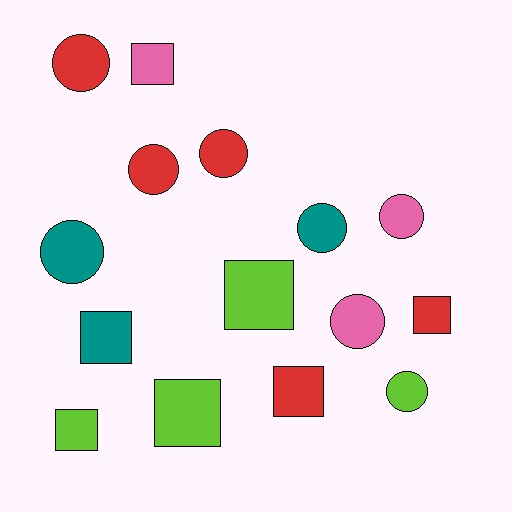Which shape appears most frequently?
Circle, with 8 objects.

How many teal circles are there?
There are 2 teal circles.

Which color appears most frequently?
Red, with 5 objects.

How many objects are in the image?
There are 15 objects.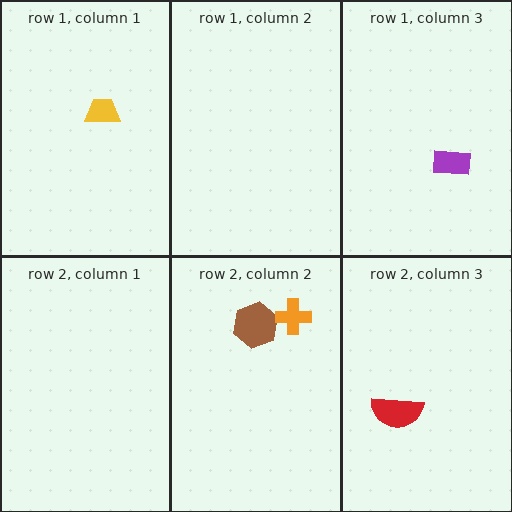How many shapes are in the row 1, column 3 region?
1.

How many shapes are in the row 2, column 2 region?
2.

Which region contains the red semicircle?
The row 2, column 3 region.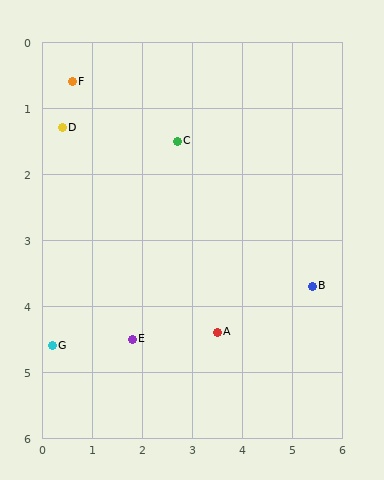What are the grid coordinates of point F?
Point F is at approximately (0.6, 0.6).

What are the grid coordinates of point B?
Point B is at approximately (5.4, 3.7).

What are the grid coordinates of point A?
Point A is at approximately (3.5, 4.4).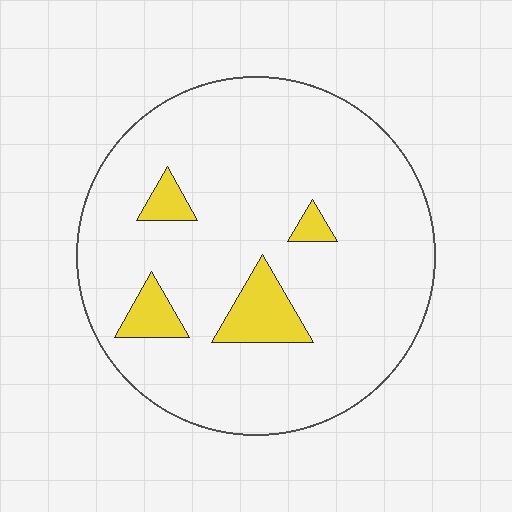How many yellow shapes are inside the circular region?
4.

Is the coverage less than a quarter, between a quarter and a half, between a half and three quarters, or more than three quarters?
Less than a quarter.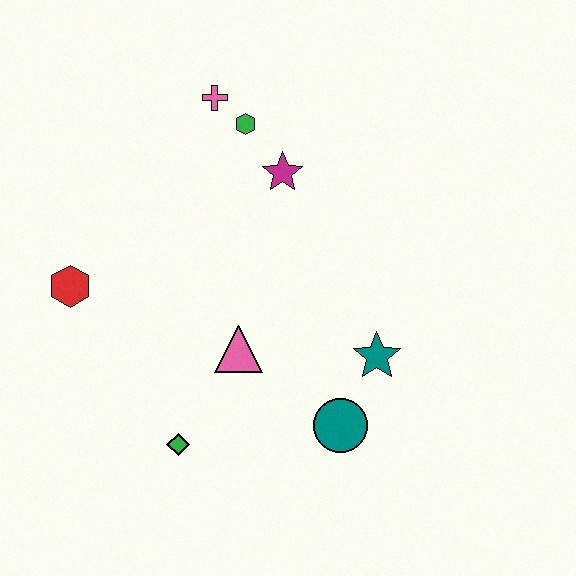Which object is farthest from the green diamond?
The pink cross is farthest from the green diamond.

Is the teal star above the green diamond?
Yes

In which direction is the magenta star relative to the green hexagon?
The magenta star is below the green hexagon.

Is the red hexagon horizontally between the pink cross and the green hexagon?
No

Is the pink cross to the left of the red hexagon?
No